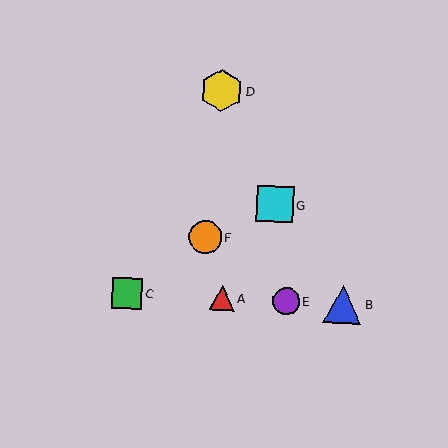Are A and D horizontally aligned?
No, A is at y≈298 and D is at y≈90.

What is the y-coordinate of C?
Object C is at y≈293.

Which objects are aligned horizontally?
Objects A, B, C, E are aligned horizontally.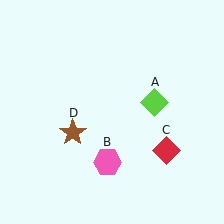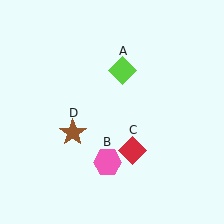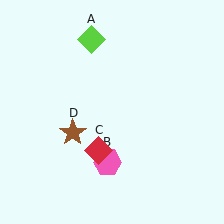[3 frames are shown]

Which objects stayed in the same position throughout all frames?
Pink hexagon (object B) and brown star (object D) remained stationary.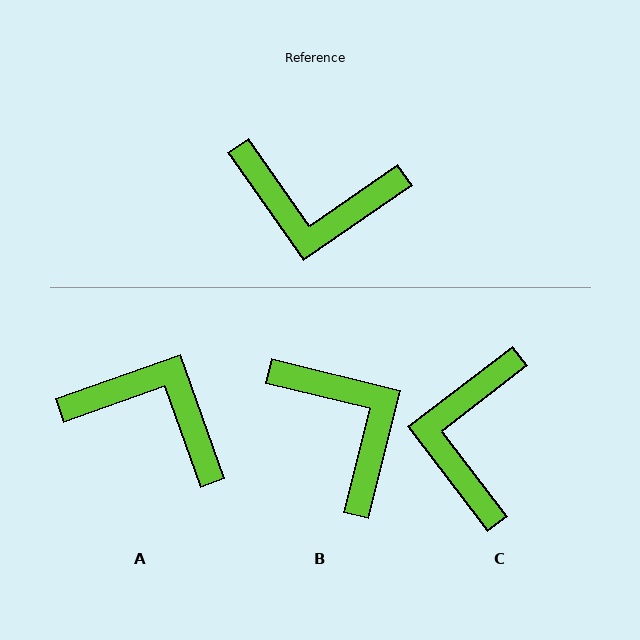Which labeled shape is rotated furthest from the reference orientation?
A, about 165 degrees away.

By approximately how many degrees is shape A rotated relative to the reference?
Approximately 165 degrees counter-clockwise.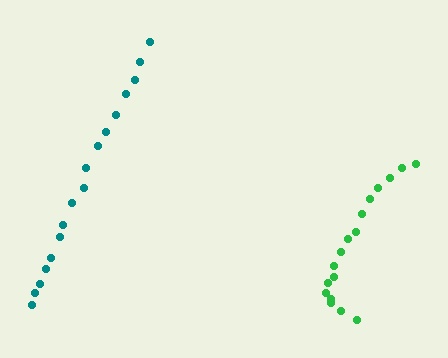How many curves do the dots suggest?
There are 2 distinct paths.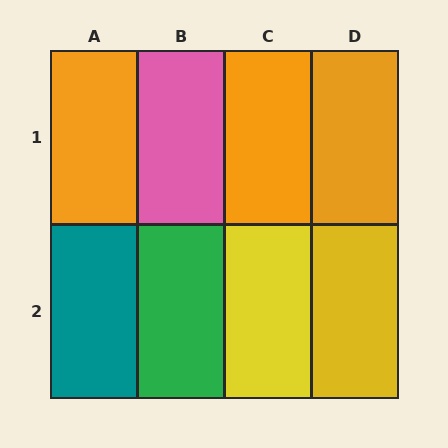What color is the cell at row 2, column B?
Green.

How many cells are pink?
1 cell is pink.